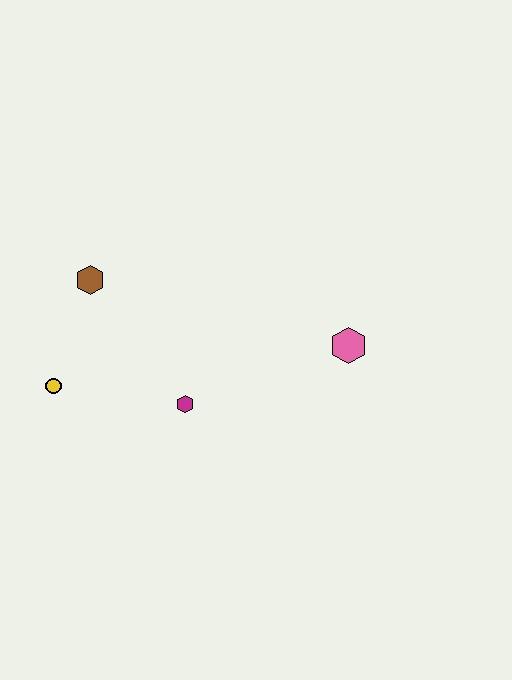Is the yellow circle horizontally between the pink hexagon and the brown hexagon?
No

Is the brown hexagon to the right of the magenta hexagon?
No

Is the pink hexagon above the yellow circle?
Yes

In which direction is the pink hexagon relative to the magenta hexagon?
The pink hexagon is to the right of the magenta hexagon.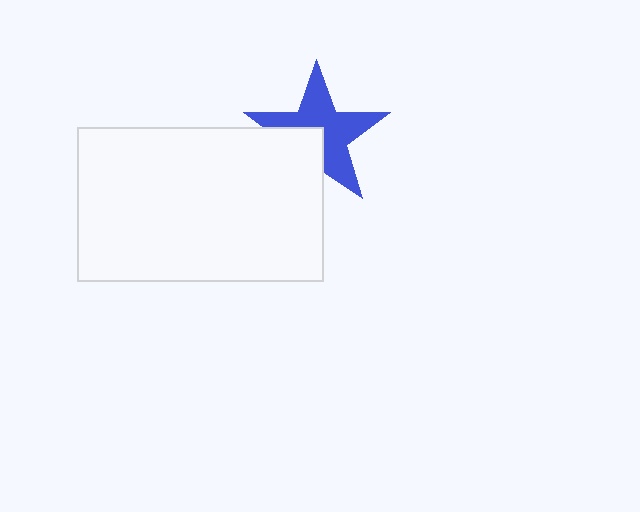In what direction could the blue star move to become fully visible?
The blue star could move toward the upper-right. That would shift it out from behind the white rectangle entirely.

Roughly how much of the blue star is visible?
Most of it is visible (roughly 67%).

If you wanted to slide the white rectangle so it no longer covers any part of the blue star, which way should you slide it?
Slide it toward the lower-left — that is the most direct way to separate the two shapes.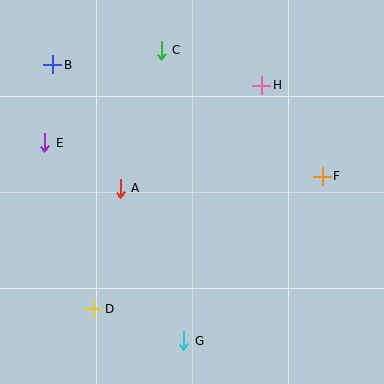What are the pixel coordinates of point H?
Point H is at (262, 85).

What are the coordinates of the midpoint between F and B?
The midpoint between F and B is at (188, 120).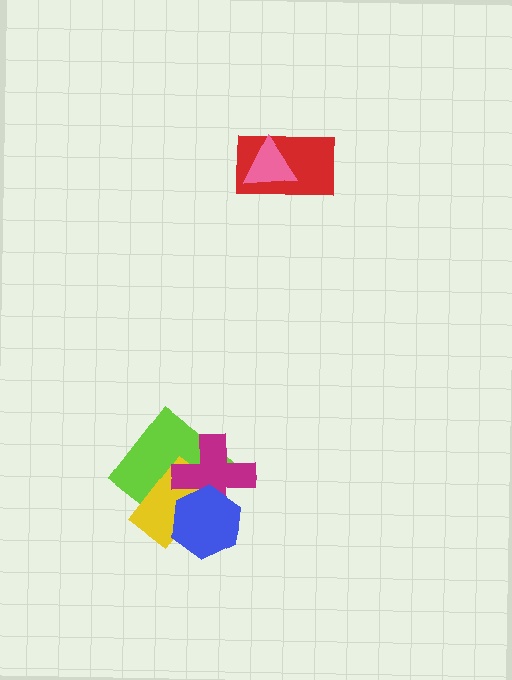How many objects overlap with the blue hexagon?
3 objects overlap with the blue hexagon.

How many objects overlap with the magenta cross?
3 objects overlap with the magenta cross.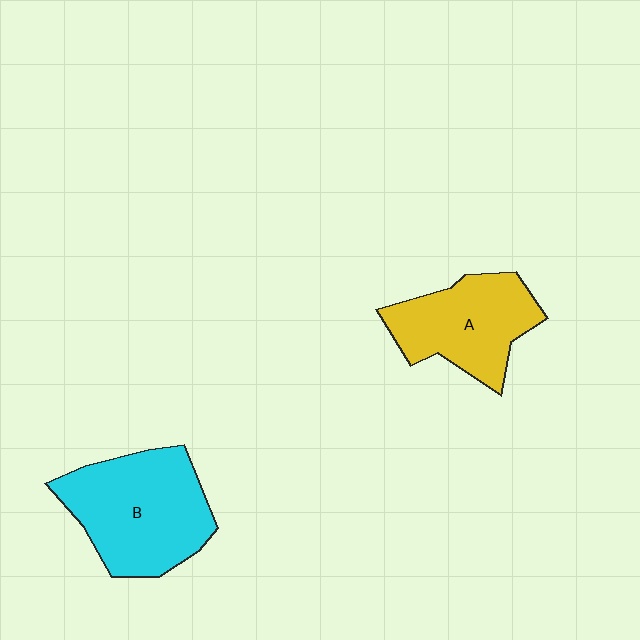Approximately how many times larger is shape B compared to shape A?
Approximately 1.3 times.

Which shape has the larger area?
Shape B (cyan).